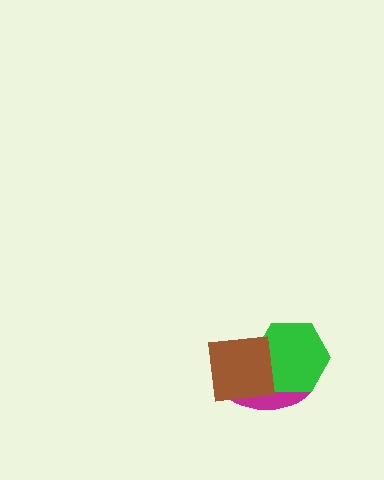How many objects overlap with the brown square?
2 objects overlap with the brown square.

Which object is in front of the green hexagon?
The brown square is in front of the green hexagon.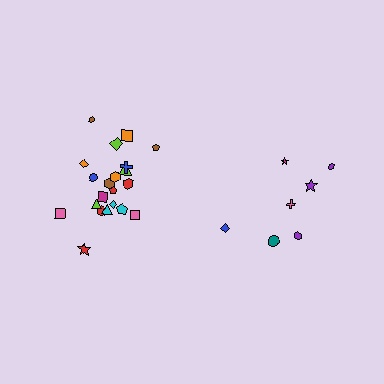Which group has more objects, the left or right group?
The left group.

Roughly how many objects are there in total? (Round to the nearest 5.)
Roughly 30 objects in total.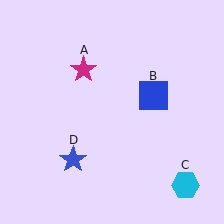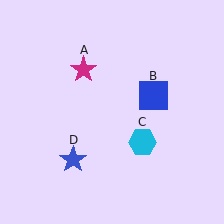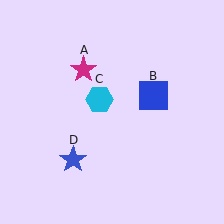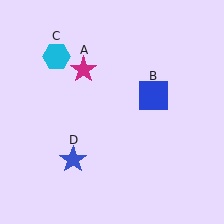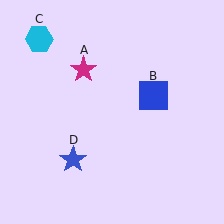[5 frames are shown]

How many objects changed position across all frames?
1 object changed position: cyan hexagon (object C).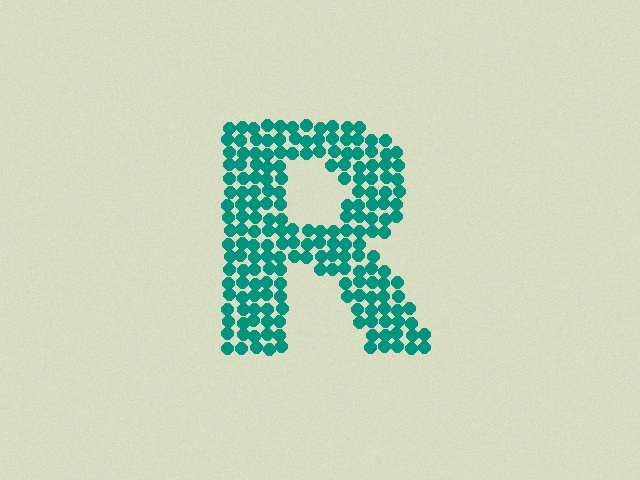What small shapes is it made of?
It is made of small circles.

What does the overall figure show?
The overall figure shows the letter R.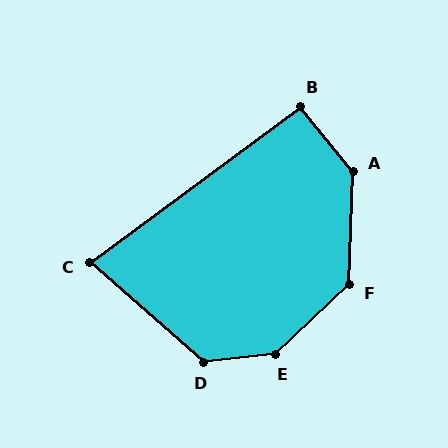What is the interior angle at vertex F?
Approximately 135 degrees (obtuse).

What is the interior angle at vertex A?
Approximately 139 degrees (obtuse).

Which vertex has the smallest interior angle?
C, at approximately 78 degrees.